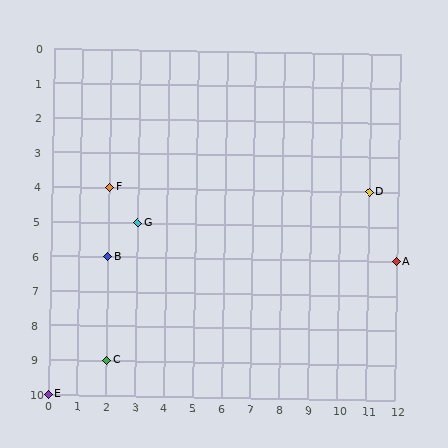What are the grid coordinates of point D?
Point D is at grid coordinates (11, 4).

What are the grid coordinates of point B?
Point B is at grid coordinates (2, 6).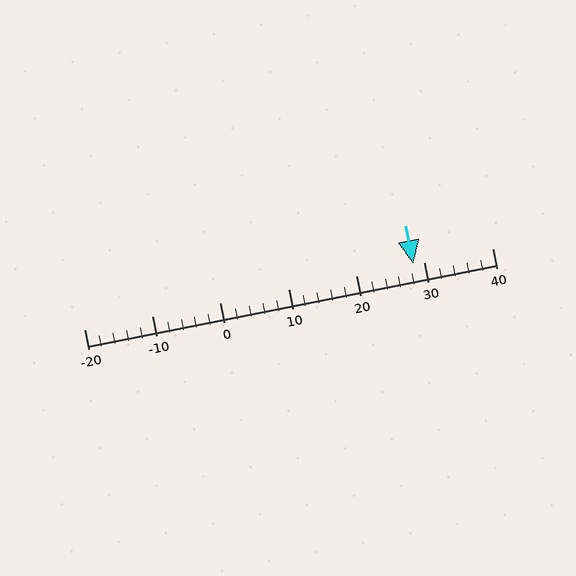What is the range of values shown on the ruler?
The ruler shows values from -20 to 40.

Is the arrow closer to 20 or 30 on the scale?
The arrow is closer to 30.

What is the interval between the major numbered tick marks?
The major tick marks are spaced 10 units apart.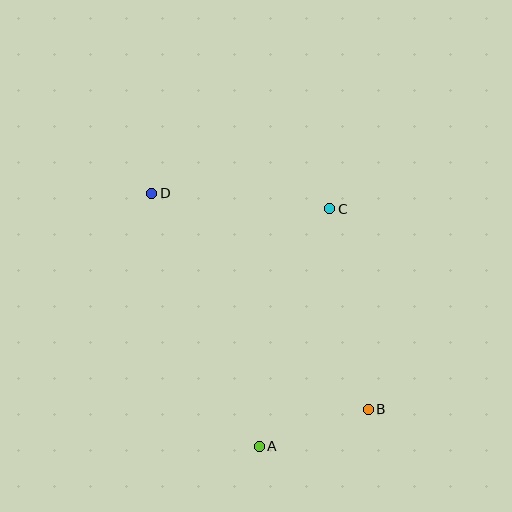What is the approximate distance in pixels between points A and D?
The distance between A and D is approximately 275 pixels.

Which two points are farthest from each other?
Points B and D are farthest from each other.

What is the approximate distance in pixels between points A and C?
The distance between A and C is approximately 248 pixels.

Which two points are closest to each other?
Points A and B are closest to each other.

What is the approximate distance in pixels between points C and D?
The distance between C and D is approximately 179 pixels.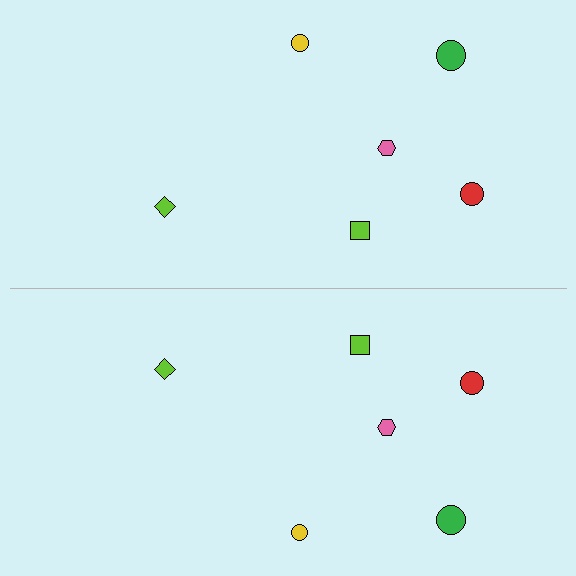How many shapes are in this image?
There are 12 shapes in this image.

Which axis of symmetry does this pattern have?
The pattern has a horizontal axis of symmetry running through the center of the image.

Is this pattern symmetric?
Yes, this pattern has bilateral (reflection) symmetry.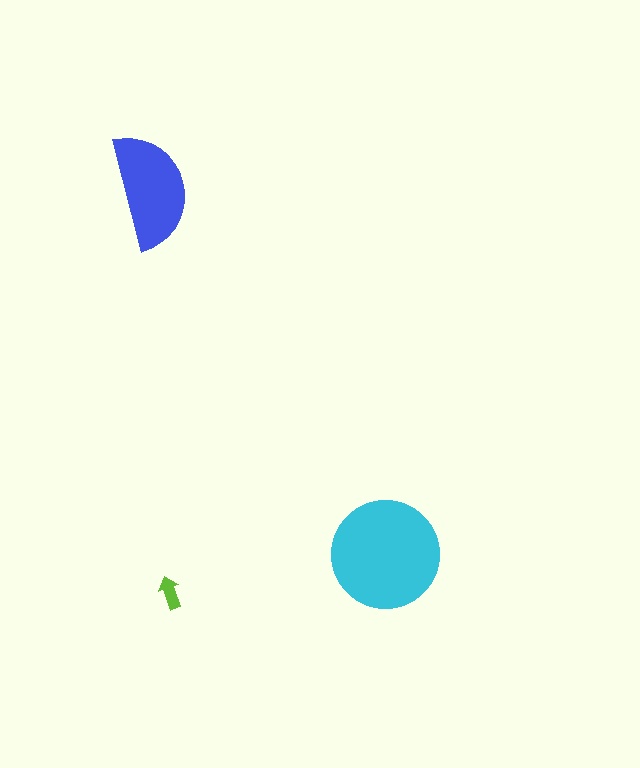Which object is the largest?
The cyan circle.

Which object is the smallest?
The lime arrow.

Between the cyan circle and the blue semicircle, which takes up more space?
The cyan circle.